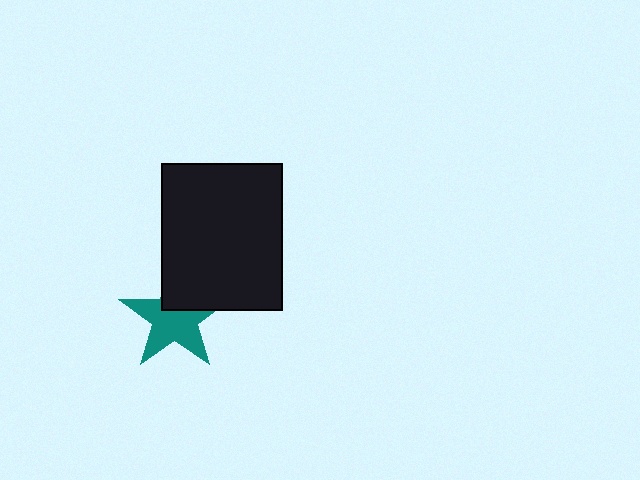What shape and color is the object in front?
The object in front is a black rectangle.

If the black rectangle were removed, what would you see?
You would see the complete teal star.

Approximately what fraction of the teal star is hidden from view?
Roughly 33% of the teal star is hidden behind the black rectangle.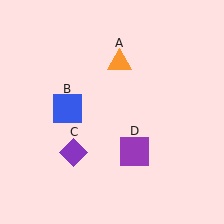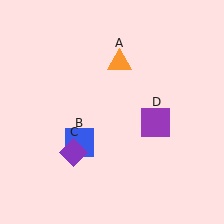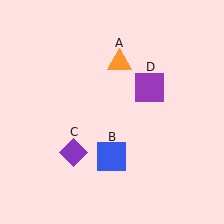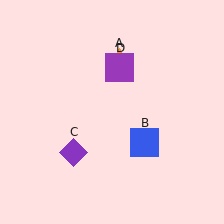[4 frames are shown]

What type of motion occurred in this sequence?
The blue square (object B), purple square (object D) rotated counterclockwise around the center of the scene.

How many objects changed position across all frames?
2 objects changed position: blue square (object B), purple square (object D).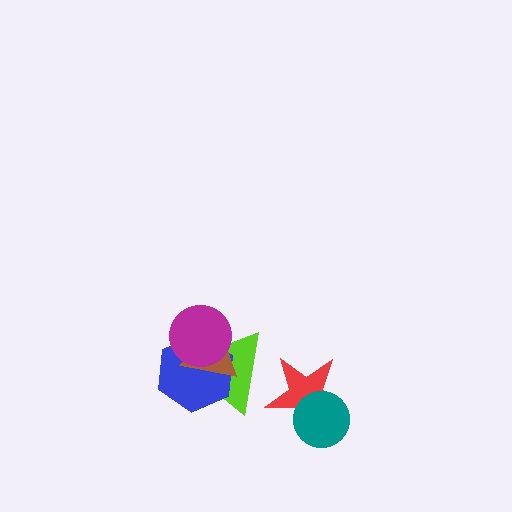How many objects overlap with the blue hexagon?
3 objects overlap with the blue hexagon.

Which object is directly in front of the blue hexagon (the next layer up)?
The brown triangle is directly in front of the blue hexagon.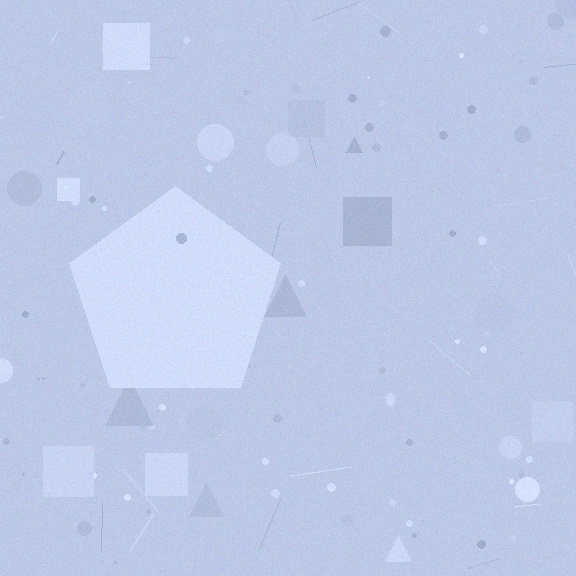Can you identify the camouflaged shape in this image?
The camouflaged shape is a pentagon.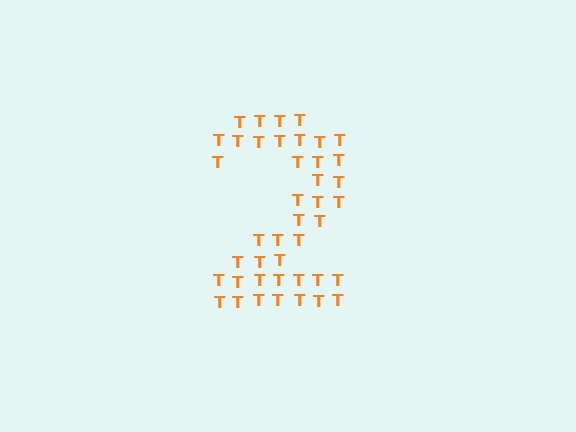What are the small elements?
The small elements are letter T's.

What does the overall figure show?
The overall figure shows the digit 2.